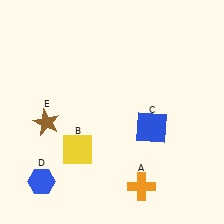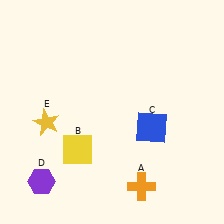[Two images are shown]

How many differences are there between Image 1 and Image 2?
There are 2 differences between the two images.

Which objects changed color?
D changed from blue to purple. E changed from brown to yellow.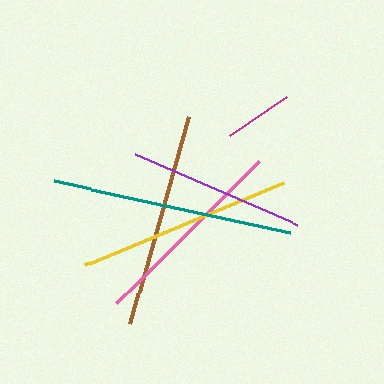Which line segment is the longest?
The teal line is the longest at approximately 241 pixels.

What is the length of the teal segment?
The teal segment is approximately 241 pixels long.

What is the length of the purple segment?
The purple segment is approximately 176 pixels long.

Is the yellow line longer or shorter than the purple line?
The yellow line is longer than the purple line.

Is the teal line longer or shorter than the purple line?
The teal line is longer than the purple line.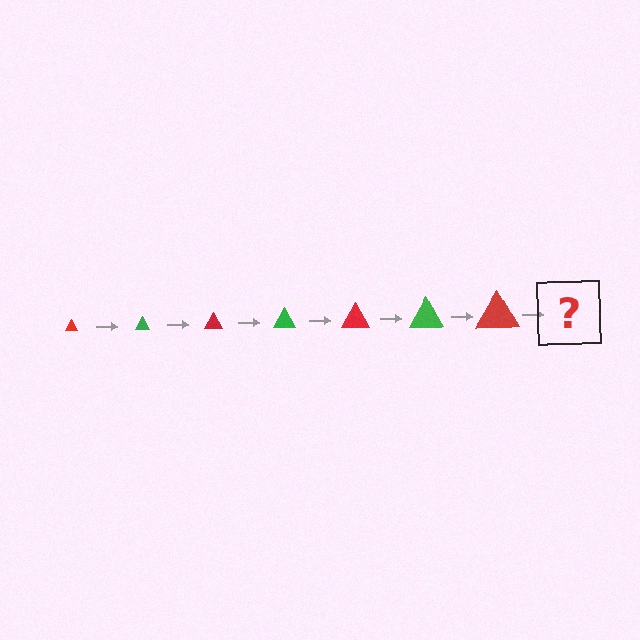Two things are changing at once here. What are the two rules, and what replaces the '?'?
The two rules are that the triangle grows larger each step and the color cycles through red and green. The '?' should be a green triangle, larger than the previous one.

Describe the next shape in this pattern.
It should be a green triangle, larger than the previous one.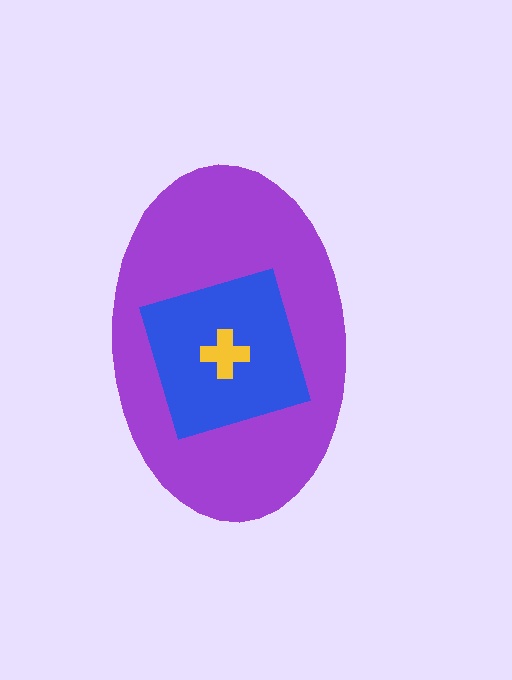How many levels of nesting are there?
3.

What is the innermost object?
The yellow cross.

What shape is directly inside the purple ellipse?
The blue diamond.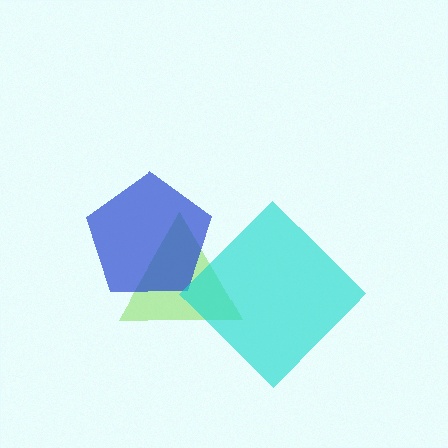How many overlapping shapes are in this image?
There are 3 overlapping shapes in the image.